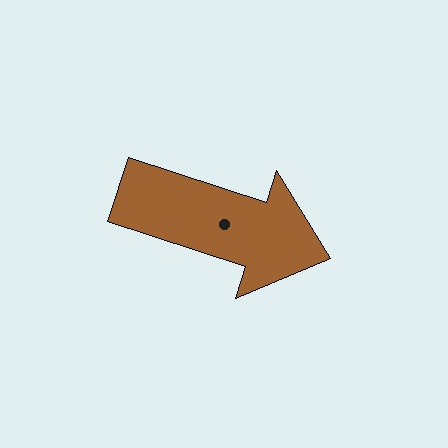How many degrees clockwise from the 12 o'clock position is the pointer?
Approximately 108 degrees.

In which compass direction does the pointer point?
East.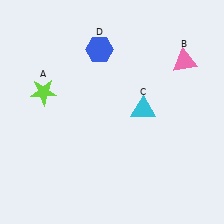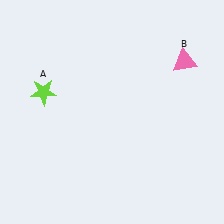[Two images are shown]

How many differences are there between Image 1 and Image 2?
There are 2 differences between the two images.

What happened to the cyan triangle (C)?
The cyan triangle (C) was removed in Image 2. It was in the top-right area of Image 1.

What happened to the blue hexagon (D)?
The blue hexagon (D) was removed in Image 2. It was in the top-left area of Image 1.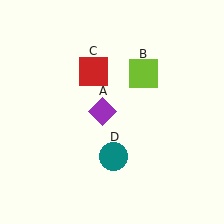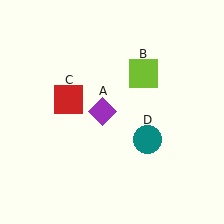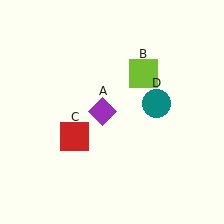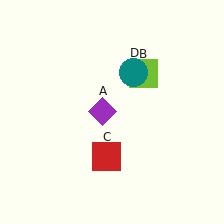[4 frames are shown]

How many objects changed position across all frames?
2 objects changed position: red square (object C), teal circle (object D).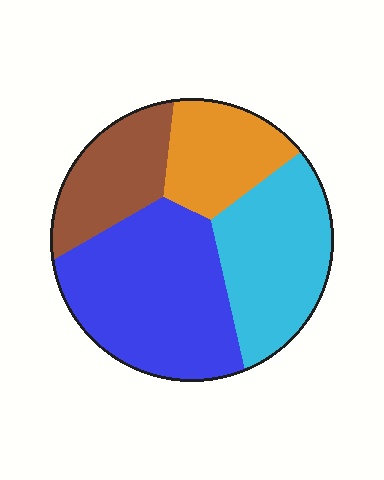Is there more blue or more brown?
Blue.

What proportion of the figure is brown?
Brown takes up about one sixth (1/6) of the figure.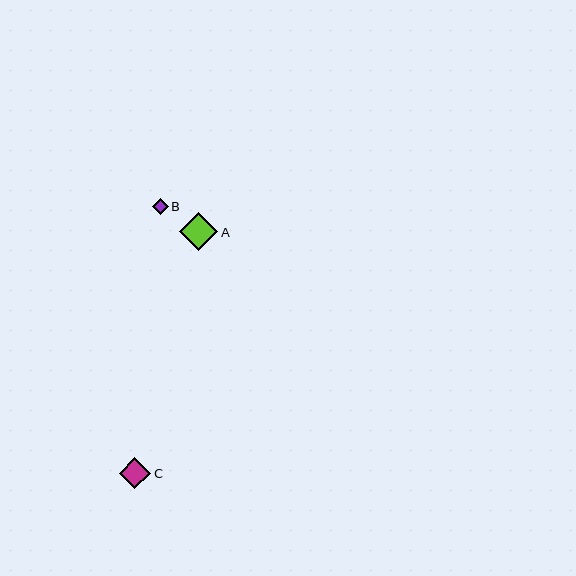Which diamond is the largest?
Diamond A is the largest with a size of approximately 38 pixels.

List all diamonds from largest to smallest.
From largest to smallest: A, C, B.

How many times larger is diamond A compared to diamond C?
Diamond A is approximately 1.2 times the size of diamond C.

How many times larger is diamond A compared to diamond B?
Diamond A is approximately 2.4 times the size of diamond B.